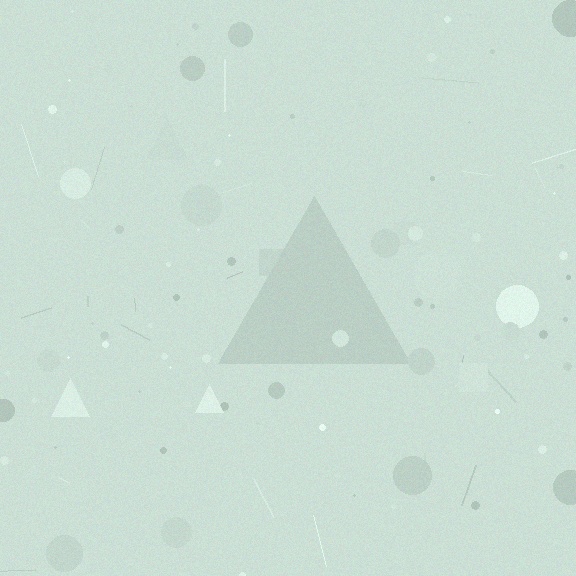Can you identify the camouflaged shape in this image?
The camouflaged shape is a triangle.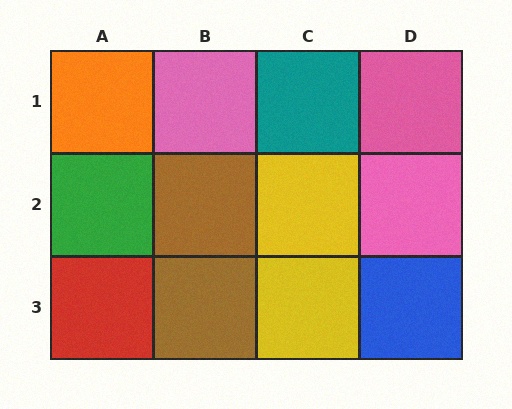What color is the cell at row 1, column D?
Pink.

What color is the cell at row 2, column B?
Brown.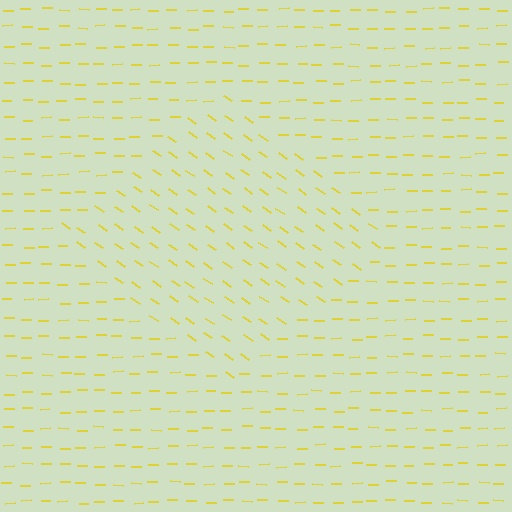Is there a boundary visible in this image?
Yes, there is a texture boundary formed by a change in line orientation.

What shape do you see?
I see a diamond.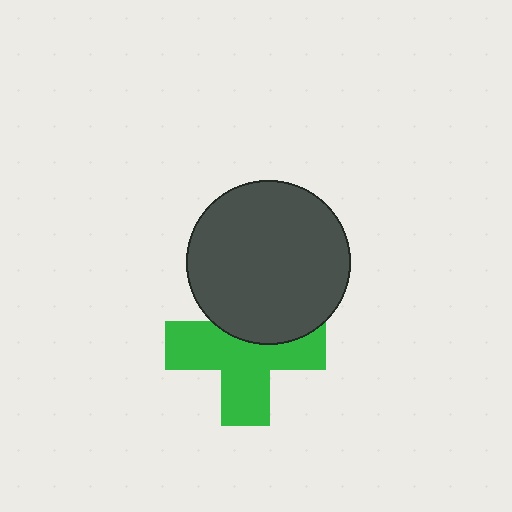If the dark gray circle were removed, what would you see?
You would see the complete green cross.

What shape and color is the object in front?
The object in front is a dark gray circle.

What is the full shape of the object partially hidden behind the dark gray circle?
The partially hidden object is a green cross.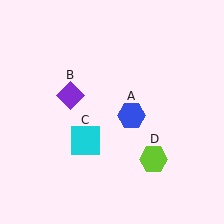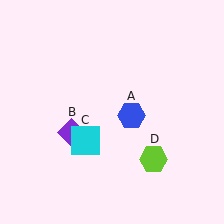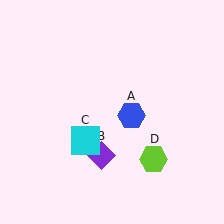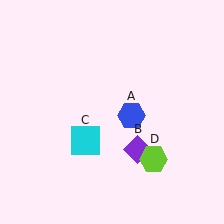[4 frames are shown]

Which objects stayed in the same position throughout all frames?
Blue hexagon (object A) and cyan square (object C) and lime hexagon (object D) remained stationary.